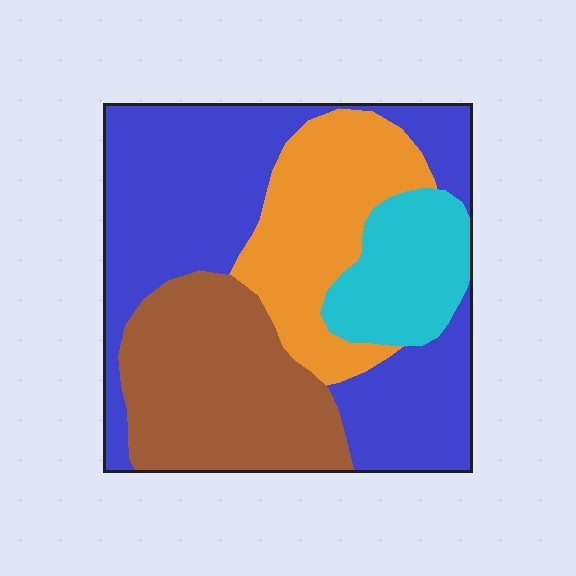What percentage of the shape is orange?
Orange covers around 20% of the shape.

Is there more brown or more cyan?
Brown.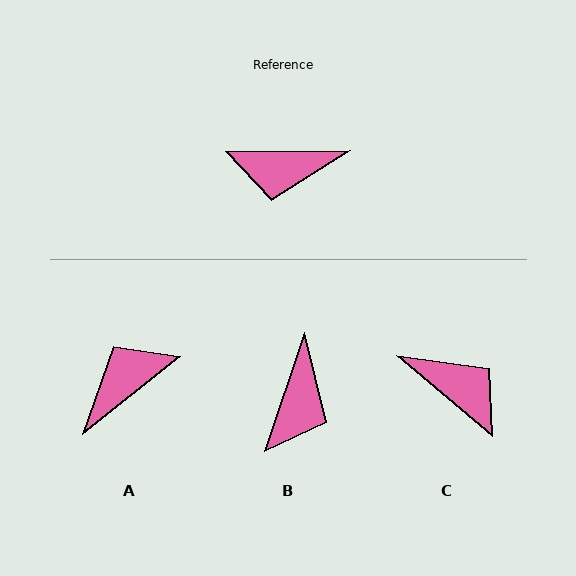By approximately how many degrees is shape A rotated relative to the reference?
Approximately 142 degrees clockwise.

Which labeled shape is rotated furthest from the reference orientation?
A, about 142 degrees away.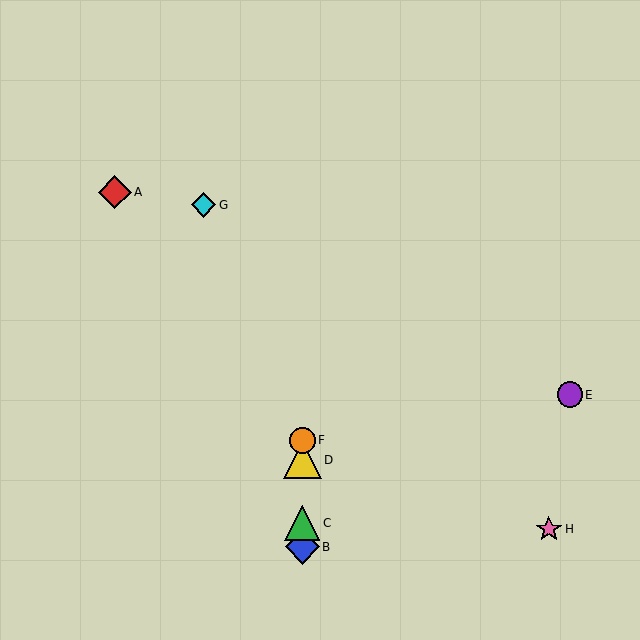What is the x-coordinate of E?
Object E is at x≈570.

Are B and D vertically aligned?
Yes, both are at x≈302.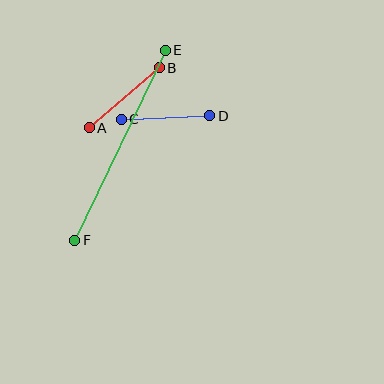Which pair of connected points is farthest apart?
Points E and F are farthest apart.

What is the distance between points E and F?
The distance is approximately 210 pixels.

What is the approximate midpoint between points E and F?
The midpoint is at approximately (120, 145) pixels.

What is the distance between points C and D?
The distance is approximately 88 pixels.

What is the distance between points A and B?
The distance is approximately 92 pixels.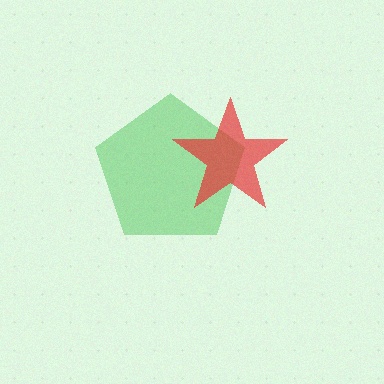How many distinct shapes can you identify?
There are 2 distinct shapes: a green pentagon, a red star.